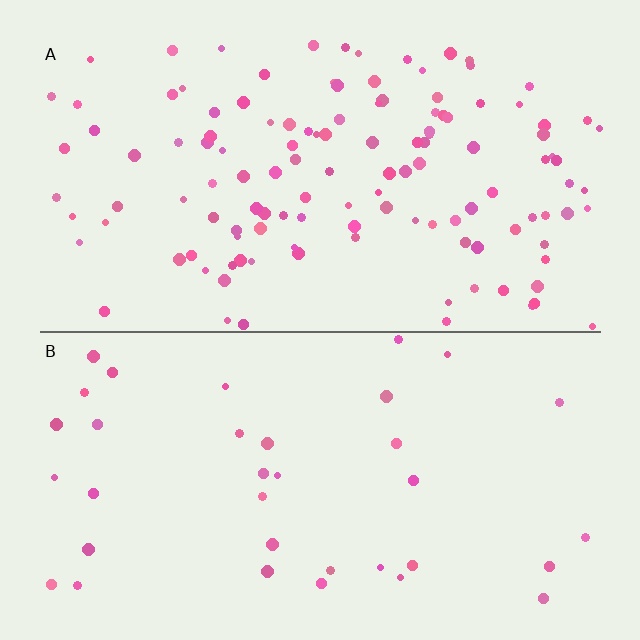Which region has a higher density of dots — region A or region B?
A (the top).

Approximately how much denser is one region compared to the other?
Approximately 3.5× — region A over region B.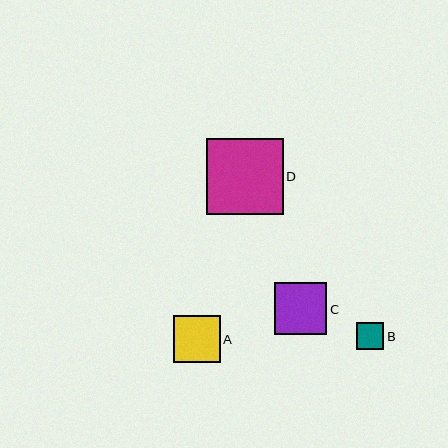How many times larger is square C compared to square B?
Square C is approximately 1.9 times the size of square B.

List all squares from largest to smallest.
From largest to smallest: D, C, A, B.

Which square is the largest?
Square D is the largest with a size of approximately 76 pixels.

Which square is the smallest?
Square B is the smallest with a size of approximately 27 pixels.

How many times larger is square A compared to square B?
Square A is approximately 1.7 times the size of square B.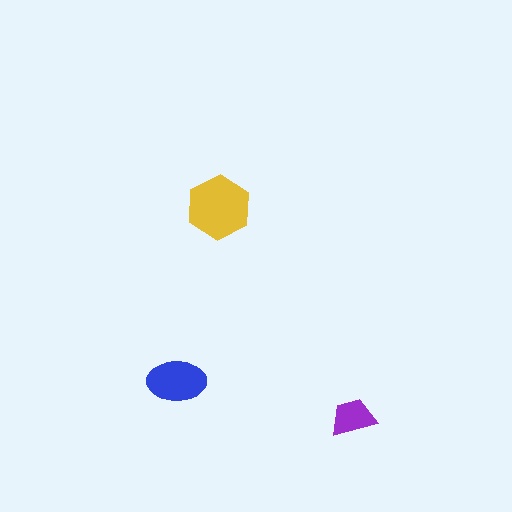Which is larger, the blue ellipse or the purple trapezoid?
The blue ellipse.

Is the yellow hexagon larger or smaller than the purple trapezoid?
Larger.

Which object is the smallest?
The purple trapezoid.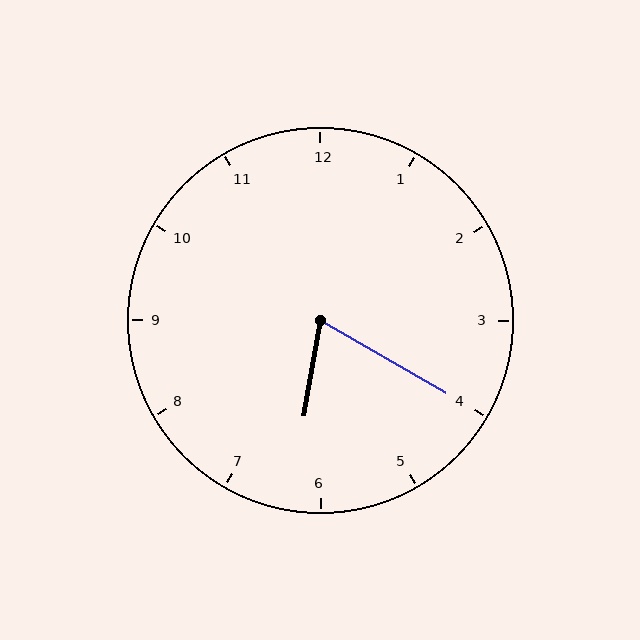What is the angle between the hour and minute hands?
Approximately 70 degrees.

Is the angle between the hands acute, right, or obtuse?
It is acute.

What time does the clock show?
6:20.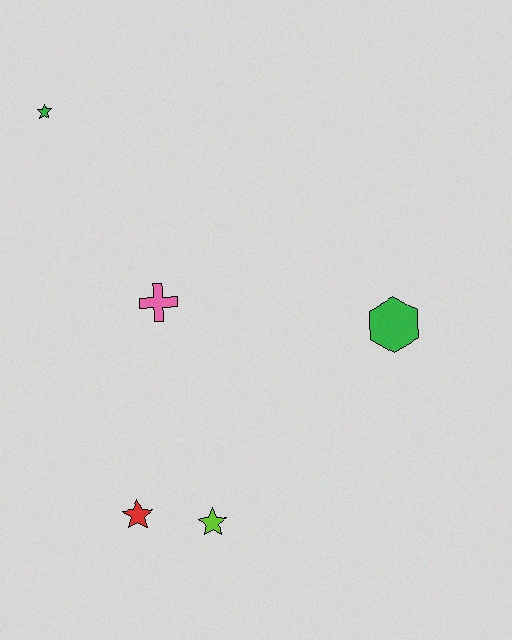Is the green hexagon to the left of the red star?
No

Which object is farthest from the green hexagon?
The green star is farthest from the green hexagon.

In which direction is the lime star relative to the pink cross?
The lime star is below the pink cross.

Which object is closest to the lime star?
The red star is closest to the lime star.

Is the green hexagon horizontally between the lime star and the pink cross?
No